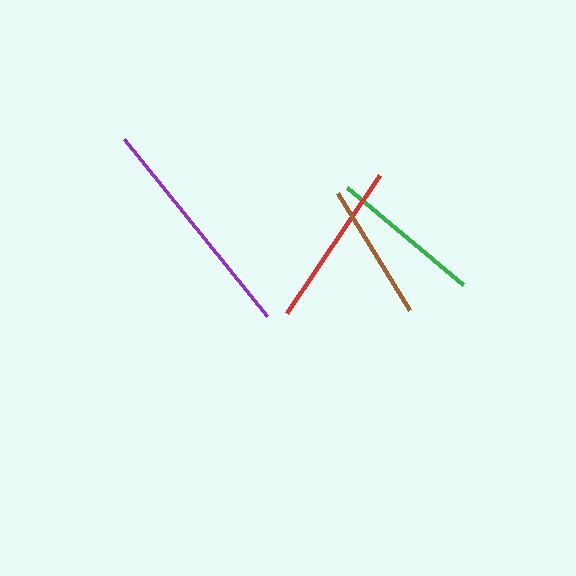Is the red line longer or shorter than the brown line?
The red line is longer than the brown line.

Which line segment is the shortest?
The brown line is the shortest at approximately 137 pixels.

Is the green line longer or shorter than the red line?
The red line is longer than the green line.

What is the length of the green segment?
The green segment is approximately 152 pixels long.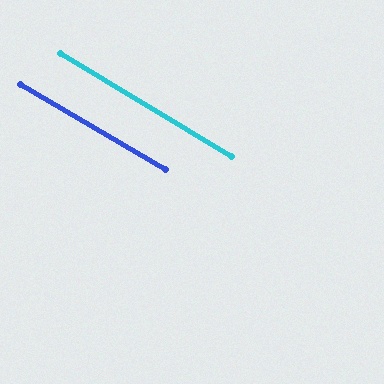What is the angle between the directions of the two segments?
Approximately 1 degree.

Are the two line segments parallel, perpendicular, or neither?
Parallel — their directions differ by only 0.9°.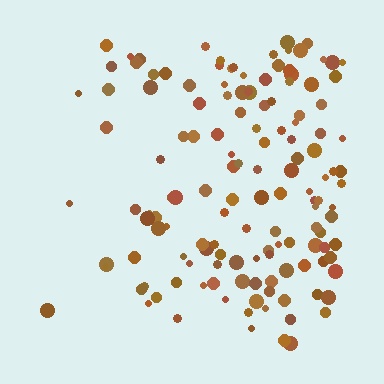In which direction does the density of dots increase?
From left to right, with the right side densest.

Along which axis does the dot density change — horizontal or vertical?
Horizontal.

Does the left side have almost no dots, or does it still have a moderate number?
Still a moderate number, just noticeably fewer than the right.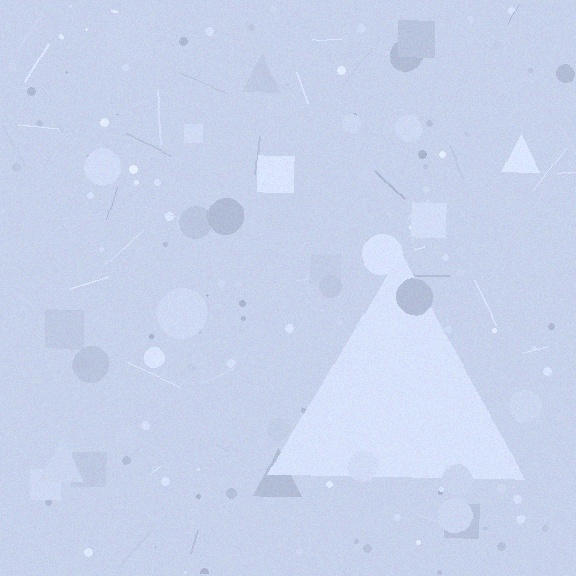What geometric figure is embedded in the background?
A triangle is embedded in the background.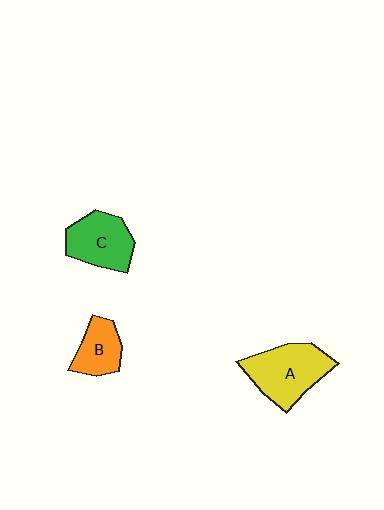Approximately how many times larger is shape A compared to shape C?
Approximately 1.2 times.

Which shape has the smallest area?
Shape B (orange).